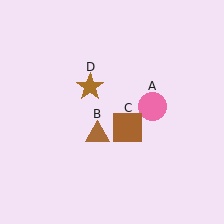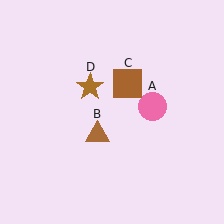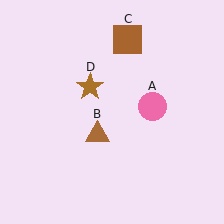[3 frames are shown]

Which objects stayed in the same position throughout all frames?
Pink circle (object A) and brown triangle (object B) and brown star (object D) remained stationary.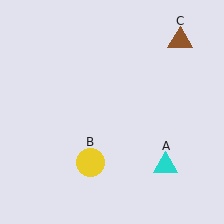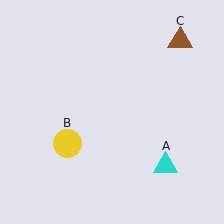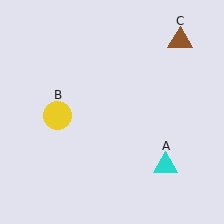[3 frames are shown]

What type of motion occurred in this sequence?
The yellow circle (object B) rotated clockwise around the center of the scene.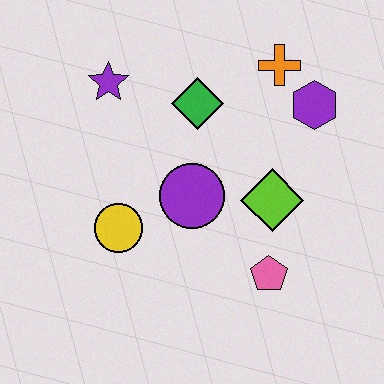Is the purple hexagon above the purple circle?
Yes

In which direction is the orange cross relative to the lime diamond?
The orange cross is above the lime diamond.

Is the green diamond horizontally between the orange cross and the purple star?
Yes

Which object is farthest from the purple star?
The pink pentagon is farthest from the purple star.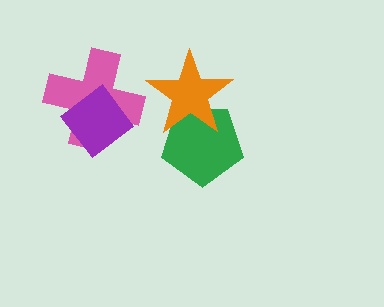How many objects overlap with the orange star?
1 object overlaps with the orange star.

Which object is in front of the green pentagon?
The orange star is in front of the green pentagon.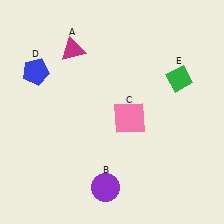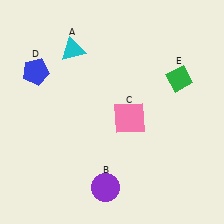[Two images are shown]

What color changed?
The triangle (A) changed from magenta in Image 1 to cyan in Image 2.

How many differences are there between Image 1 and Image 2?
There is 1 difference between the two images.